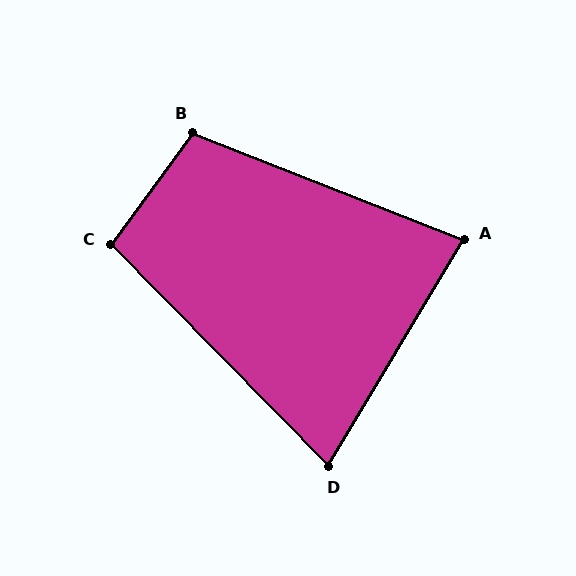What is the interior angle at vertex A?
Approximately 81 degrees (acute).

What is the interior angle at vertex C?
Approximately 99 degrees (obtuse).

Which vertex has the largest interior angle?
B, at approximately 104 degrees.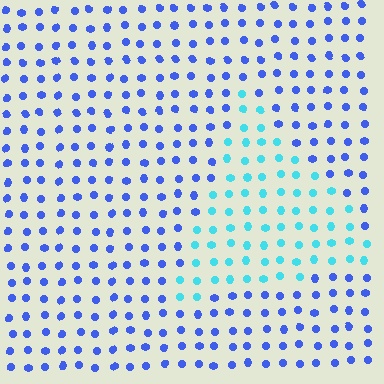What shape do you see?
I see a triangle.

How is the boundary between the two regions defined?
The boundary is defined purely by a slight shift in hue (about 46 degrees). Spacing, size, and orientation are identical on both sides.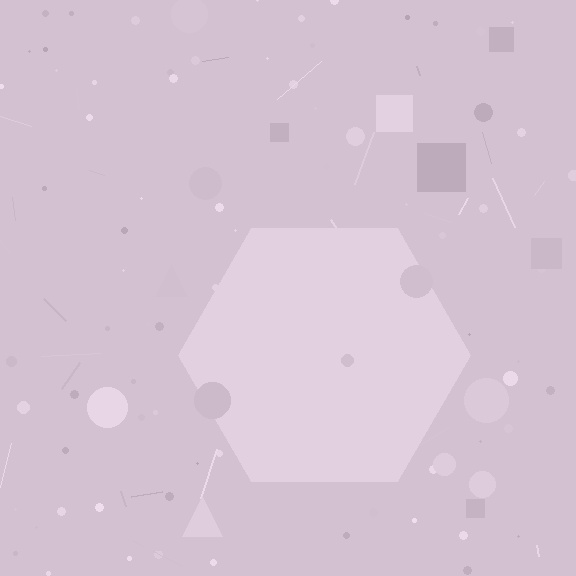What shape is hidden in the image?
A hexagon is hidden in the image.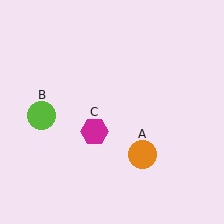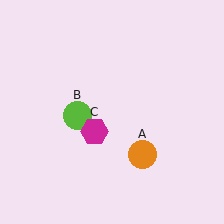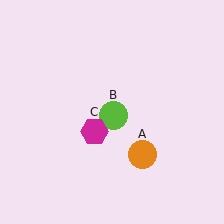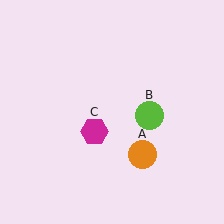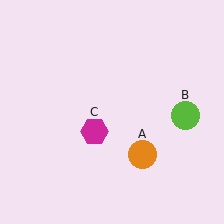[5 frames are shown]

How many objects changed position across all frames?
1 object changed position: lime circle (object B).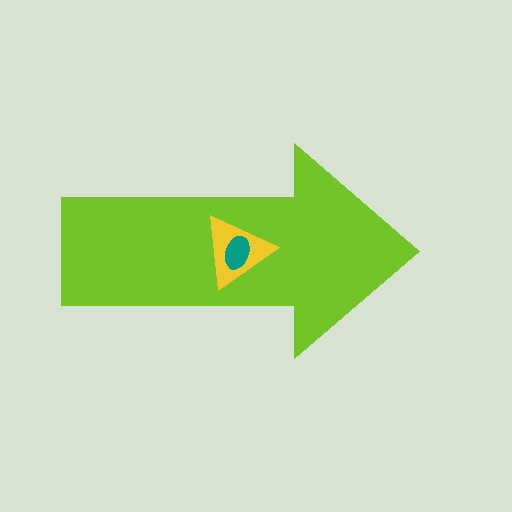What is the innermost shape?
The teal ellipse.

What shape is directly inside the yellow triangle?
The teal ellipse.